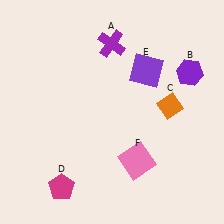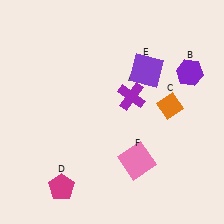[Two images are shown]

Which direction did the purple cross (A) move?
The purple cross (A) moved down.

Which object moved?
The purple cross (A) moved down.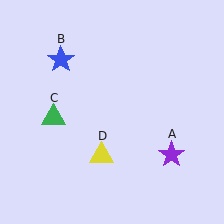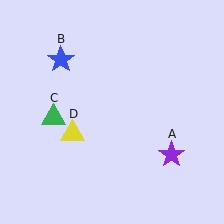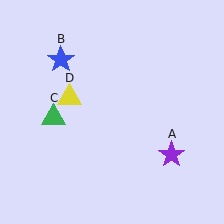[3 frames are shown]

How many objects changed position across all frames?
1 object changed position: yellow triangle (object D).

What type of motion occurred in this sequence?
The yellow triangle (object D) rotated clockwise around the center of the scene.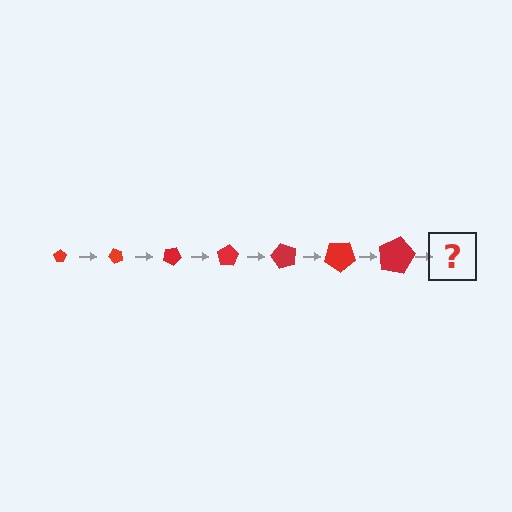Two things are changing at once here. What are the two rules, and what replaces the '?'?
The two rules are that the pentagon grows larger each step and it rotates 50 degrees each step. The '?' should be a pentagon, larger than the previous one and rotated 350 degrees from the start.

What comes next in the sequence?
The next element should be a pentagon, larger than the previous one and rotated 350 degrees from the start.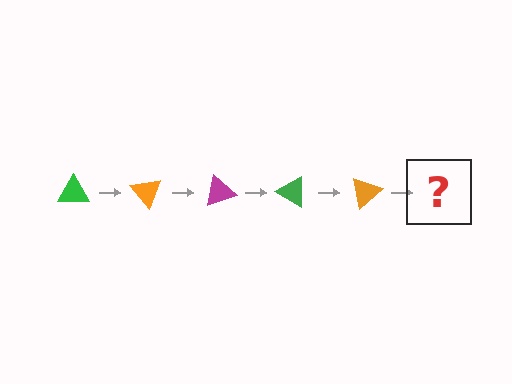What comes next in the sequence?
The next element should be a magenta triangle, rotated 250 degrees from the start.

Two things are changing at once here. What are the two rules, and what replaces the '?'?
The two rules are that it rotates 50 degrees each step and the color cycles through green, orange, and magenta. The '?' should be a magenta triangle, rotated 250 degrees from the start.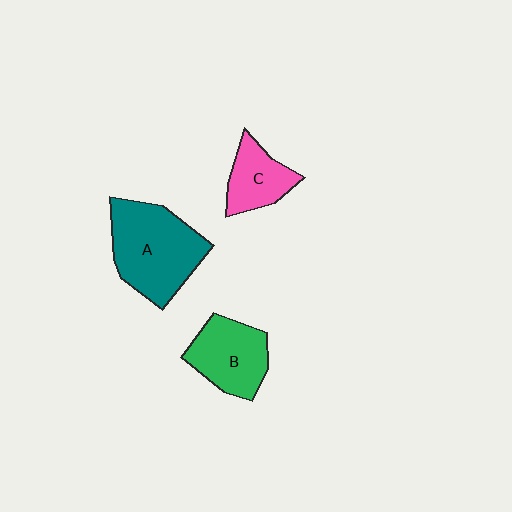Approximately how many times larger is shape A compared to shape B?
Approximately 1.5 times.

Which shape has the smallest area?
Shape C (pink).